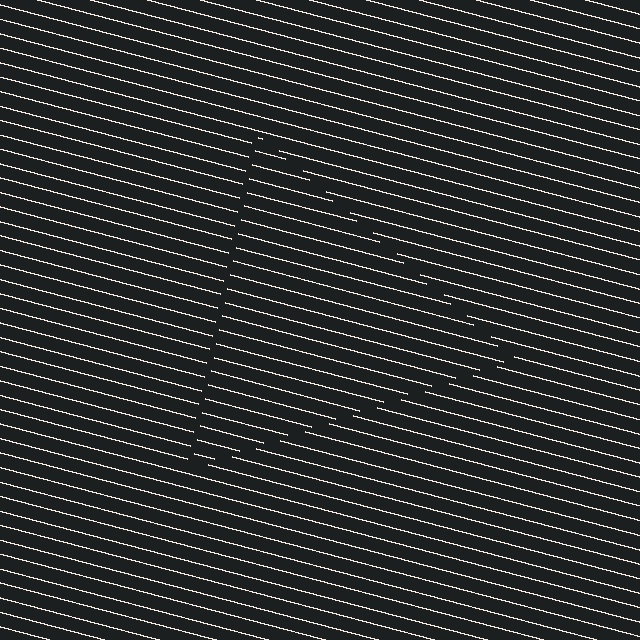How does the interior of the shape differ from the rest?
The interior of the shape contains the same grating, shifted by half a period — the contour is defined by the phase discontinuity where line-ends from the inner and outer gratings abut.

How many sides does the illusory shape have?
3 sides — the line-ends trace a triangle.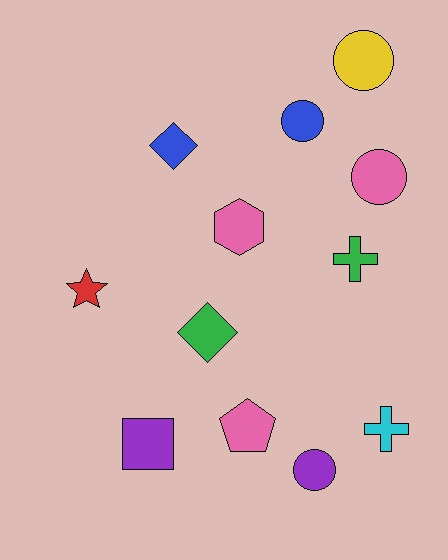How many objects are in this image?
There are 12 objects.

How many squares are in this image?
There is 1 square.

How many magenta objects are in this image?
There are no magenta objects.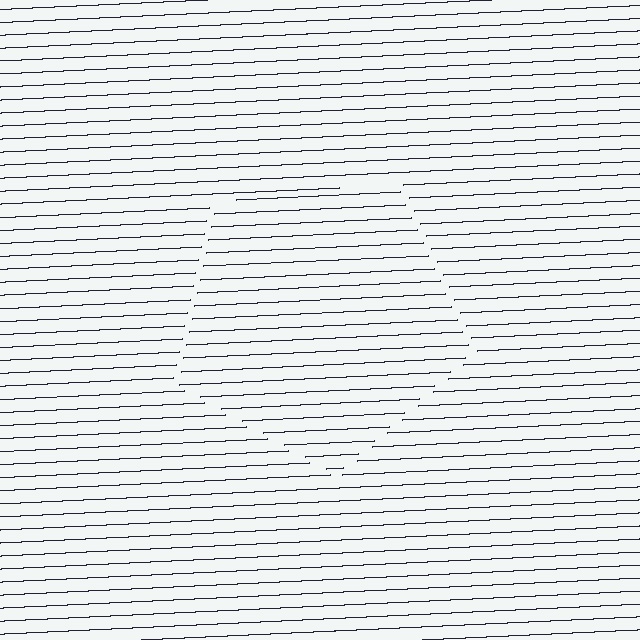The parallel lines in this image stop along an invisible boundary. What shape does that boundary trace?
An illusory pentagon. The interior of the shape contains the same grating, shifted by half a period — the contour is defined by the phase discontinuity where line-ends from the inner and outer gratings abut.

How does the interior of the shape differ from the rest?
The interior of the shape contains the same grating, shifted by half a period — the contour is defined by the phase discontinuity where line-ends from the inner and outer gratings abut.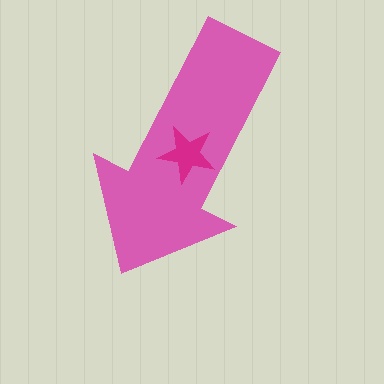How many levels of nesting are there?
2.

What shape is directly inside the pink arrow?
The magenta star.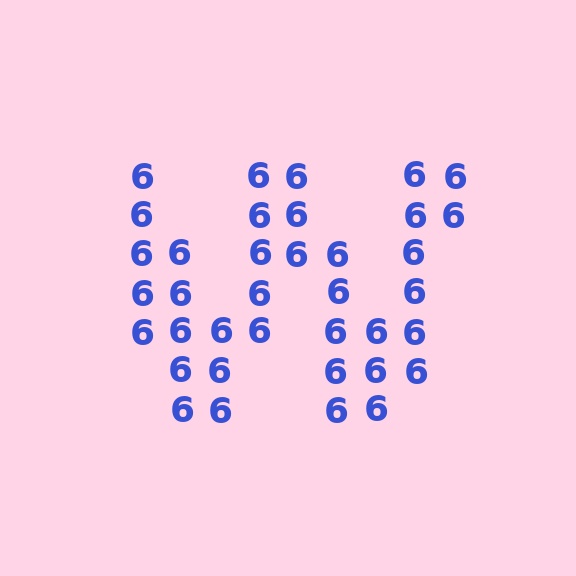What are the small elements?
The small elements are digit 6's.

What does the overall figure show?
The overall figure shows the letter W.